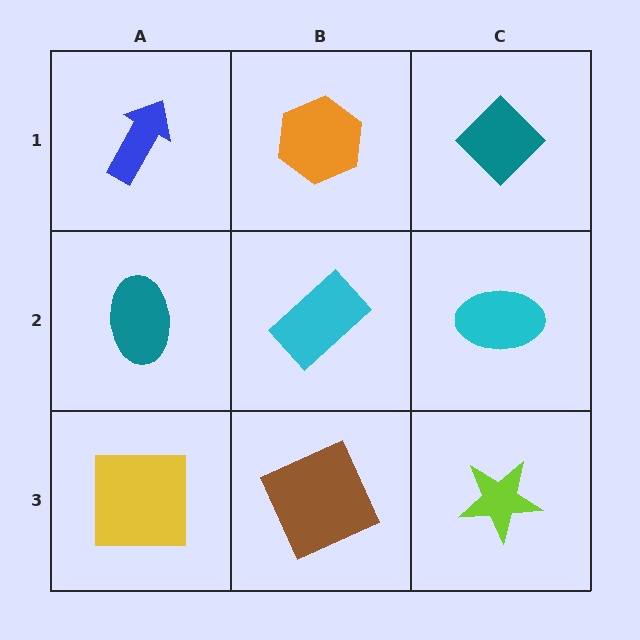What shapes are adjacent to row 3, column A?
A teal ellipse (row 2, column A), a brown square (row 3, column B).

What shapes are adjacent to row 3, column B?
A cyan rectangle (row 2, column B), a yellow square (row 3, column A), a lime star (row 3, column C).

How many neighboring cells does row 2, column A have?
3.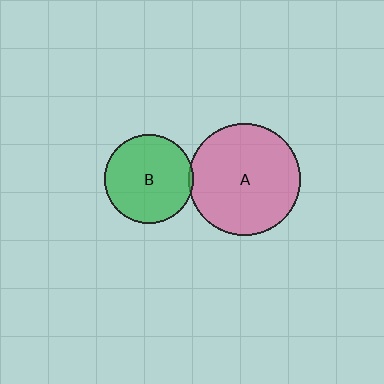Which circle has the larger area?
Circle A (pink).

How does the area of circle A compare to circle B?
Approximately 1.6 times.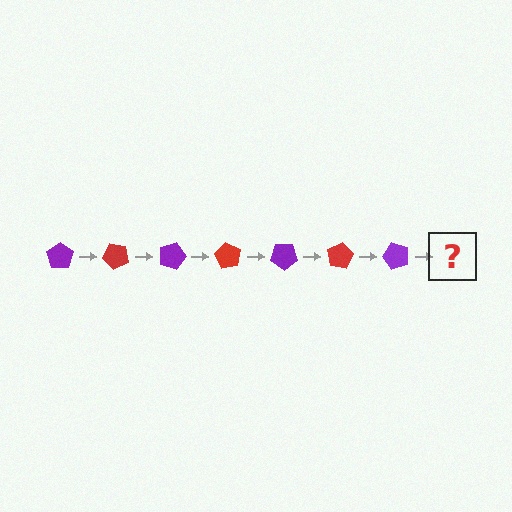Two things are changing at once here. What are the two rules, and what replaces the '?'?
The two rules are that it rotates 45 degrees each step and the color cycles through purple and red. The '?' should be a red pentagon, rotated 315 degrees from the start.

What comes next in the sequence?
The next element should be a red pentagon, rotated 315 degrees from the start.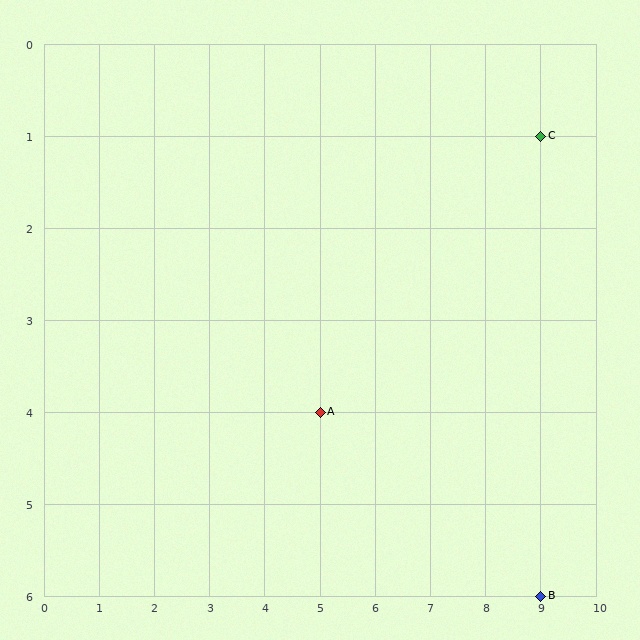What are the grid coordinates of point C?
Point C is at grid coordinates (9, 1).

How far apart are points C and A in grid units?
Points C and A are 4 columns and 3 rows apart (about 5.0 grid units diagonally).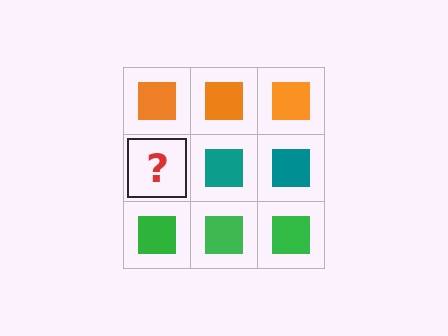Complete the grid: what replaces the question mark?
The question mark should be replaced with a teal square.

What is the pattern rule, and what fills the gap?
The rule is that each row has a consistent color. The gap should be filled with a teal square.